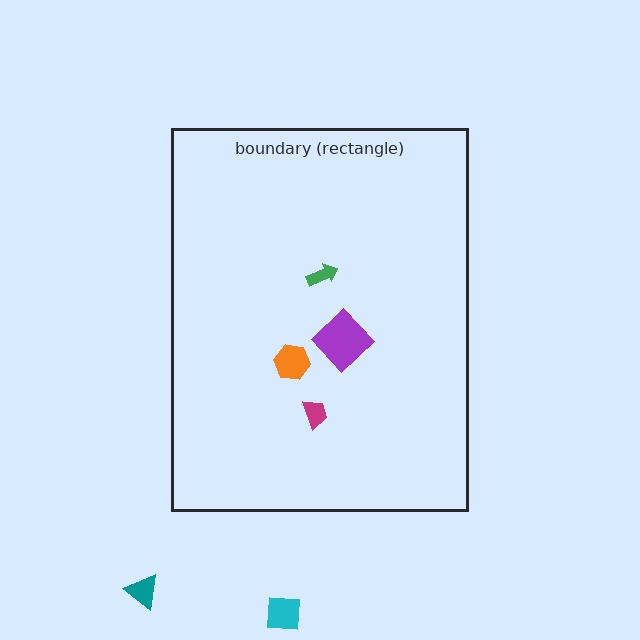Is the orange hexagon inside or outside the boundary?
Inside.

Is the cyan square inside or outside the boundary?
Outside.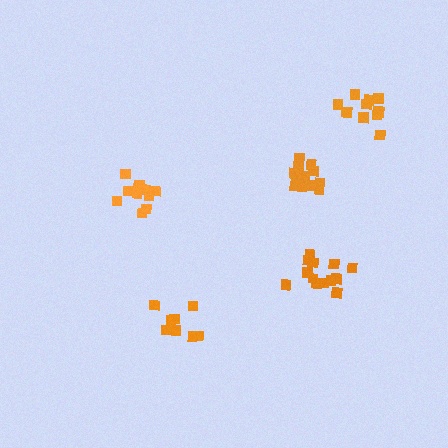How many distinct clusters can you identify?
There are 5 distinct clusters.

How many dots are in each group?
Group 1: 11 dots, Group 2: 13 dots, Group 3: 8 dots, Group 4: 13 dots, Group 5: 11 dots (56 total).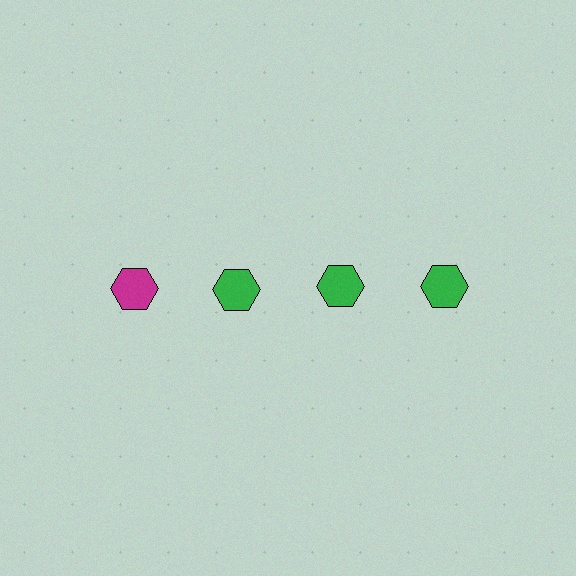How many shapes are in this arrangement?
There are 4 shapes arranged in a grid pattern.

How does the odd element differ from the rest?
It has a different color: magenta instead of green.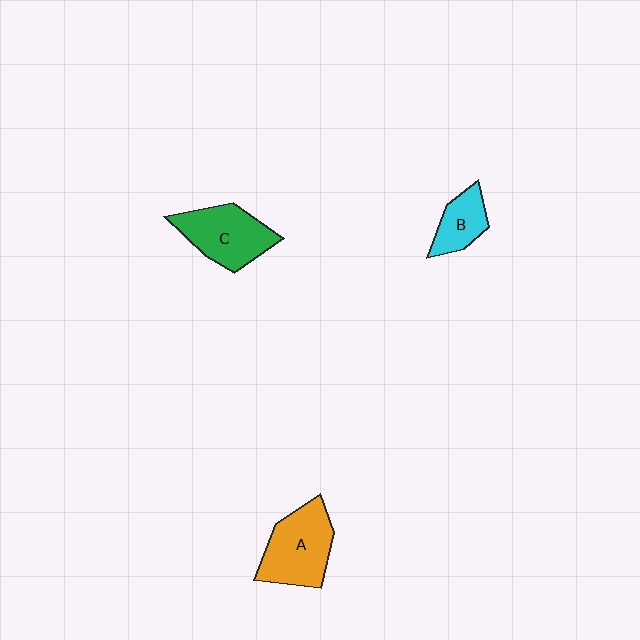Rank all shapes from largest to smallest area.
From largest to smallest: A (orange), C (green), B (cyan).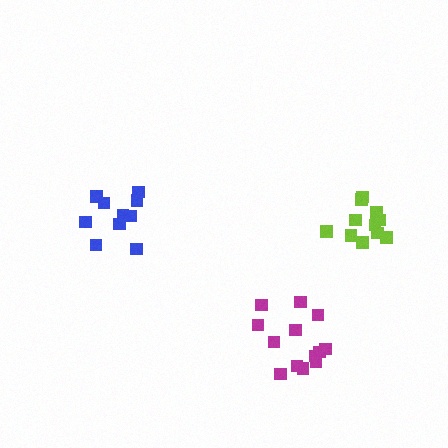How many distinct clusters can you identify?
There are 3 distinct clusters.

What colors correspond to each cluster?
The clusters are colored: blue, magenta, lime.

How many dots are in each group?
Group 1: 10 dots, Group 2: 13 dots, Group 3: 11 dots (34 total).